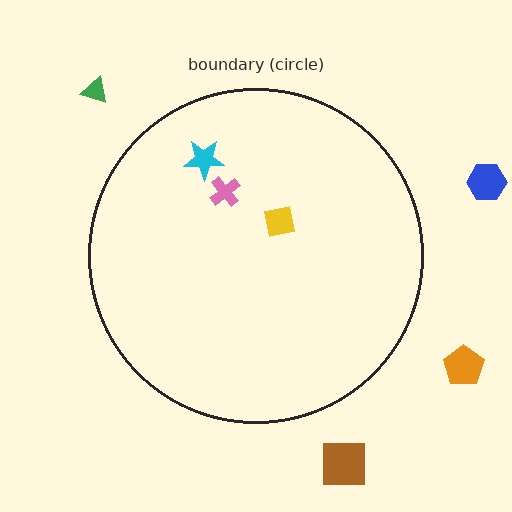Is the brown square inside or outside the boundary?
Outside.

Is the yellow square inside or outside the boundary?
Inside.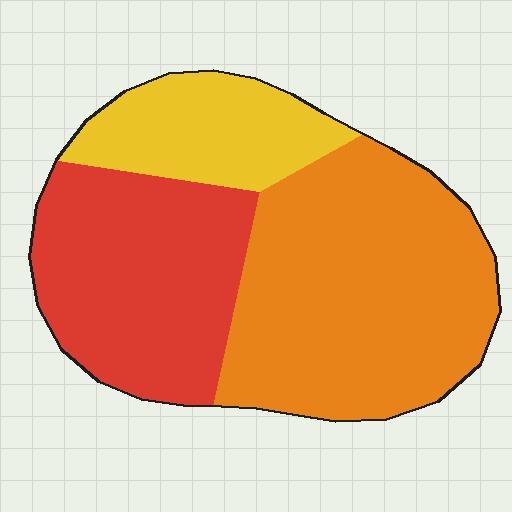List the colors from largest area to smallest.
From largest to smallest: orange, red, yellow.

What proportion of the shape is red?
Red takes up about one third (1/3) of the shape.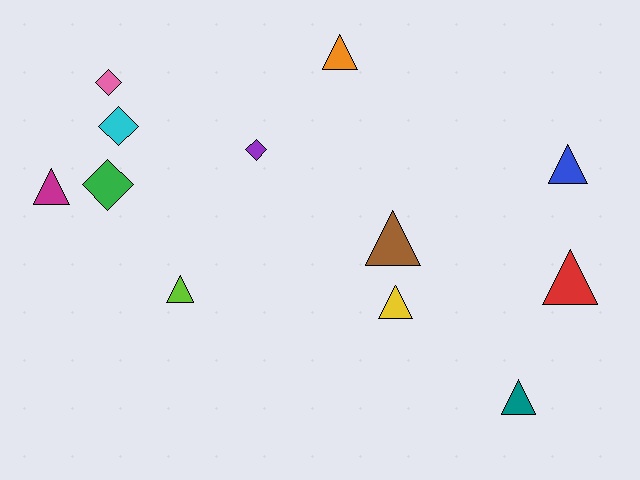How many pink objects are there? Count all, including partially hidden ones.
There is 1 pink object.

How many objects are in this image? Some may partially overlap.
There are 12 objects.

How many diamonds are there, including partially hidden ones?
There are 4 diamonds.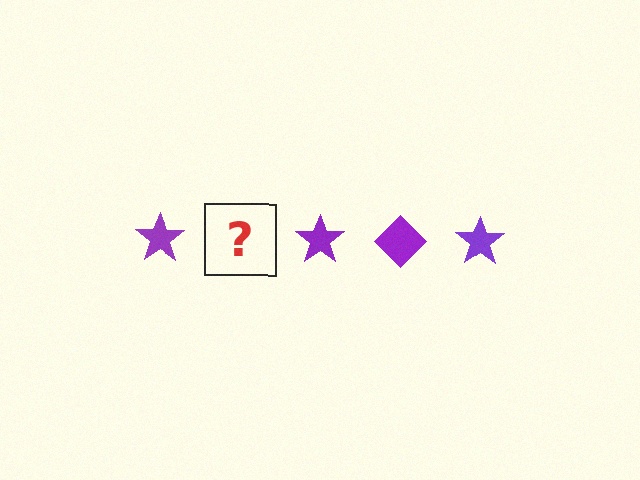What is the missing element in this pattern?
The missing element is a purple diamond.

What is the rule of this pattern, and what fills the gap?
The rule is that the pattern cycles through star, diamond shapes in purple. The gap should be filled with a purple diamond.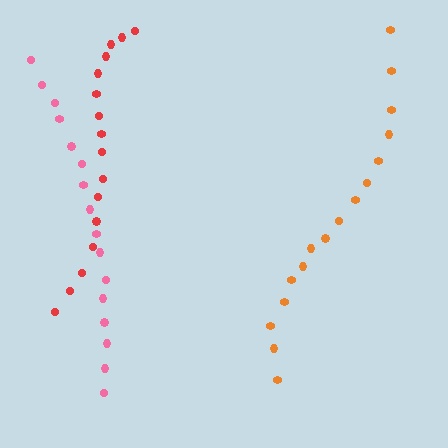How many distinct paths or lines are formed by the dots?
There are 3 distinct paths.